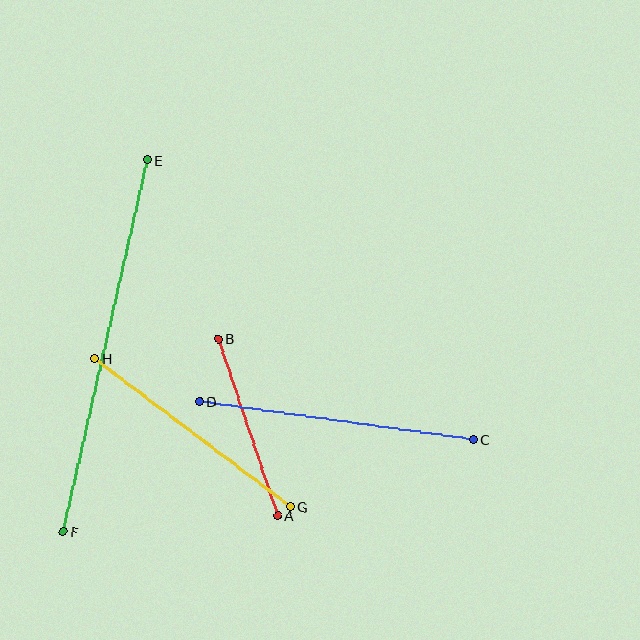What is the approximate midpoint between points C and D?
The midpoint is at approximately (336, 420) pixels.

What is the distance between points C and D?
The distance is approximately 276 pixels.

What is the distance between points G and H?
The distance is approximately 245 pixels.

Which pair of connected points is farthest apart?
Points E and F are farthest apart.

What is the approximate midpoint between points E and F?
The midpoint is at approximately (105, 346) pixels.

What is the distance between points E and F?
The distance is approximately 381 pixels.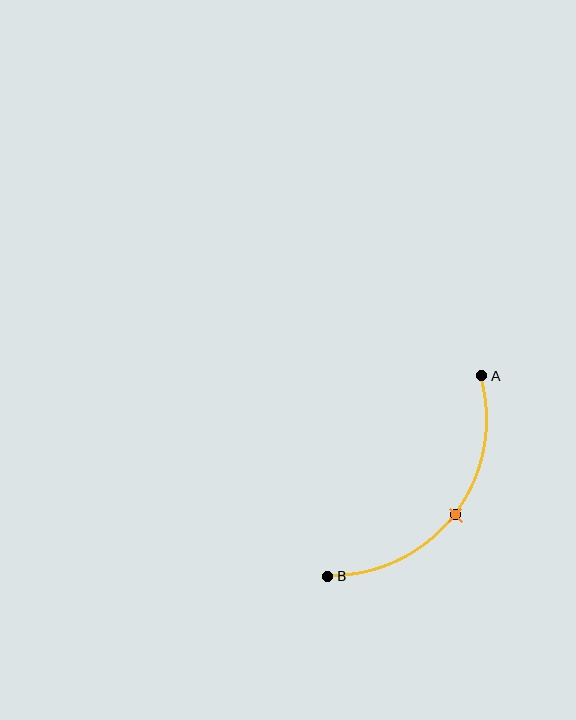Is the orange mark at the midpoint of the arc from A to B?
Yes. The orange mark lies on the arc at equal arc-length from both A and B — it is the arc midpoint.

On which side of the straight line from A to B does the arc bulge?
The arc bulges below and to the right of the straight line connecting A and B.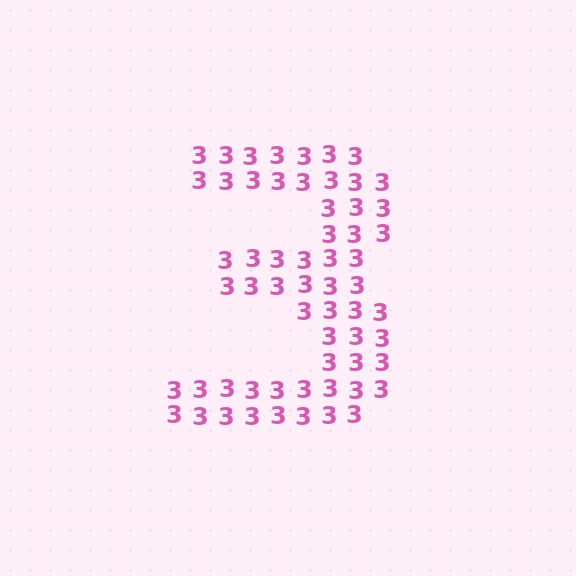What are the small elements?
The small elements are digit 3's.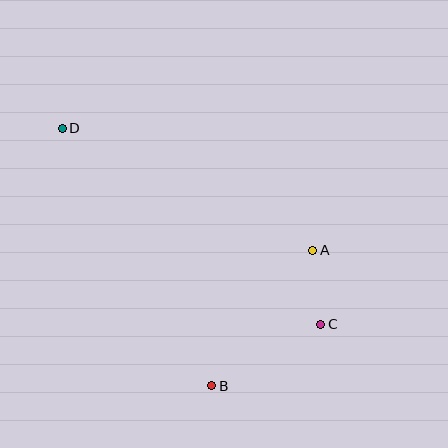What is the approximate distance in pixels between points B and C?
The distance between B and C is approximately 125 pixels.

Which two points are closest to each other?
Points A and C are closest to each other.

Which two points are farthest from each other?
Points C and D are farthest from each other.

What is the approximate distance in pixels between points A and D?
The distance between A and D is approximately 279 pixels.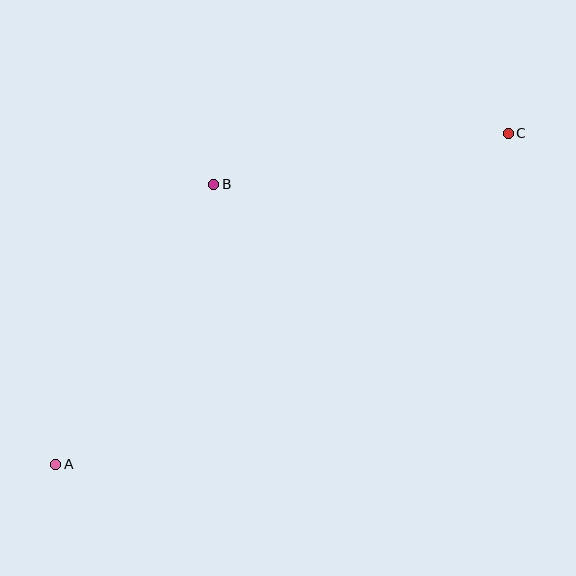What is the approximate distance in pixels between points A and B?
The distance between A and B is approximately 321 pixels.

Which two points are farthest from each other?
Points A and C are farthest from each other.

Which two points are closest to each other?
Points B and C are closest to each other.